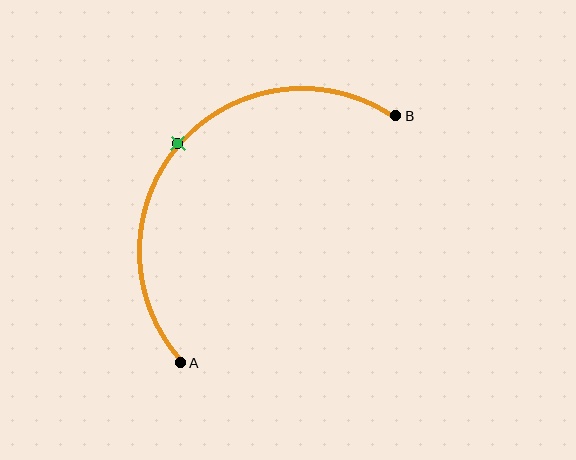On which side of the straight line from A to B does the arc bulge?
The arc bulges above and to the left of the straight line connecting A and B.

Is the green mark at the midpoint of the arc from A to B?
Yes. The green mark lies on the arc at equal arc-length from both A and B — it is the arc midpoint.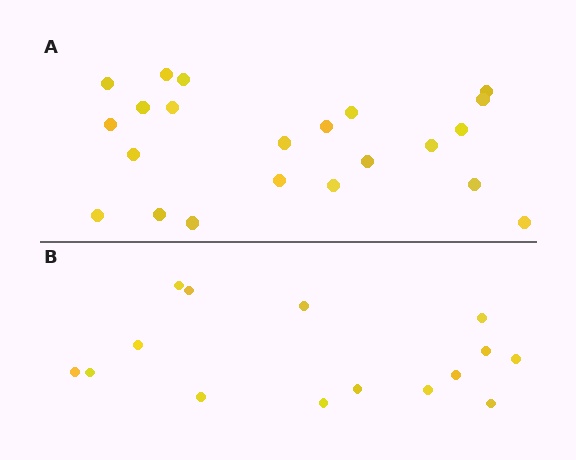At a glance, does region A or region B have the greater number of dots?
Region A (the top region) has more dots.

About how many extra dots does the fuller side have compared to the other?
Region A has roughly 8 or so more dots than region B.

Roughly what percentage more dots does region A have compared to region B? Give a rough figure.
About 45% more.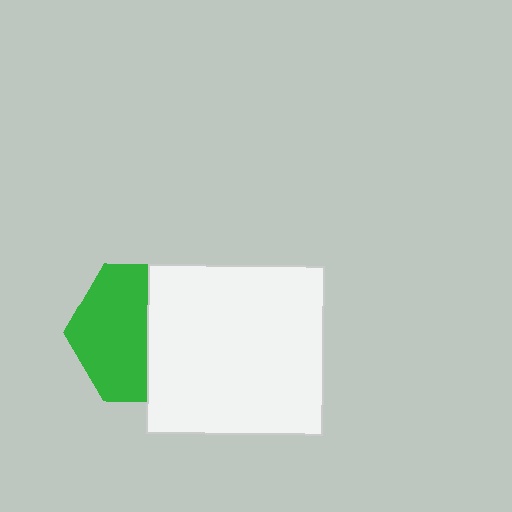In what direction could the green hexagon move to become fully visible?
The green hexagon could move left. That would shift it out from behind the white rectangle entirely.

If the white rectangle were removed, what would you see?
You would see the complete green hexagon.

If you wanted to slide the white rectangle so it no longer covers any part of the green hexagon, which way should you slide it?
Slide it right — that is the most direct way to separate the two shapes.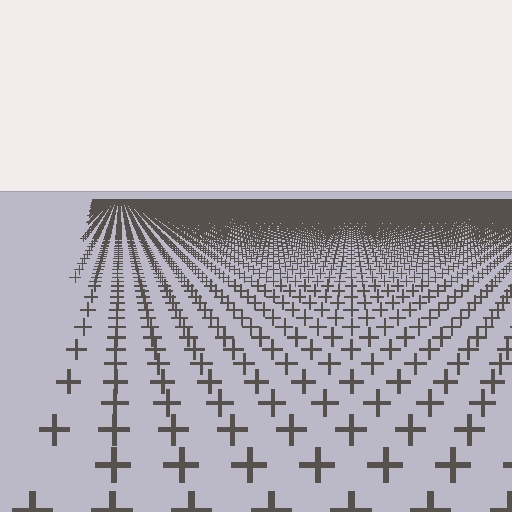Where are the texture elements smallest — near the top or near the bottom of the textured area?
Near the top.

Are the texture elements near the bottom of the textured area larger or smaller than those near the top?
Larger. Near the bottom, elements are closer to the viewer and appear at a bigger on-screen size.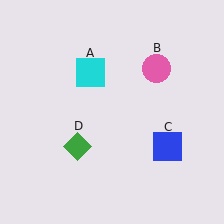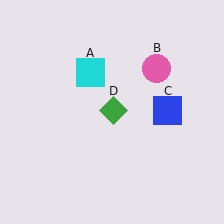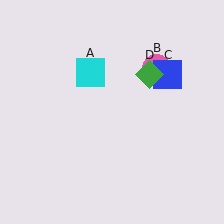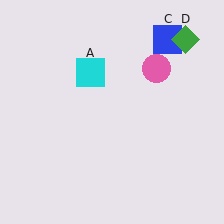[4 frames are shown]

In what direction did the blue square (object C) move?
The blue square (object C) moved up.